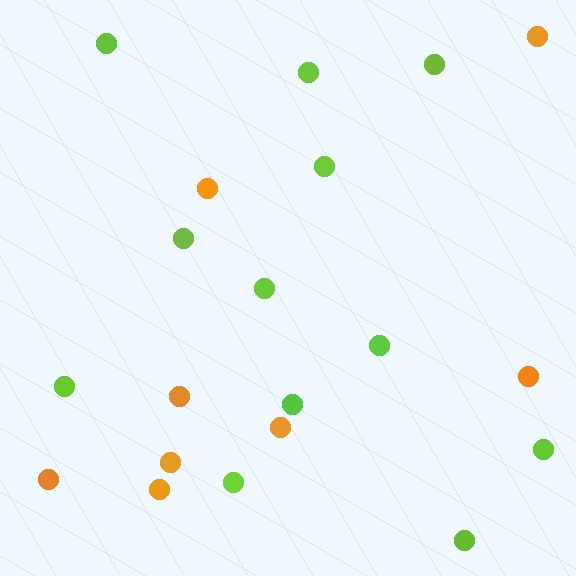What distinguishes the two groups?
There are 2 groups: one group of orange circles (8) and one group of lime circles (12).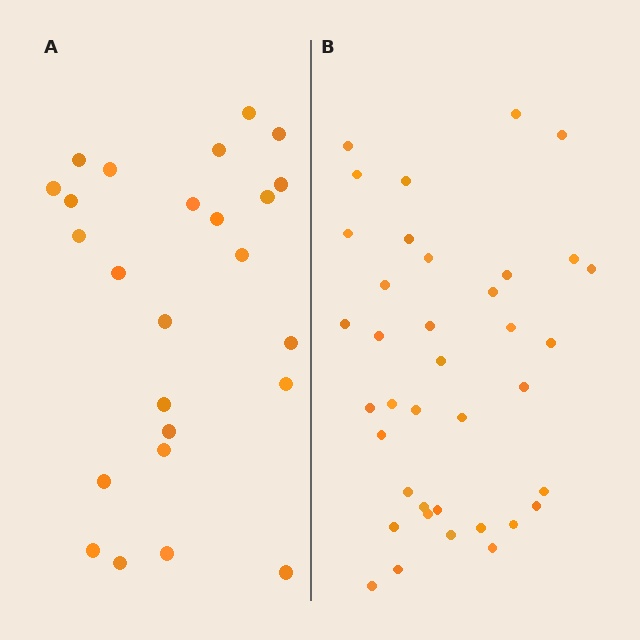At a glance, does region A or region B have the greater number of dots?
Region B (the right region) has more dots.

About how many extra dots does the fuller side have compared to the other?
Region B has approximately 15 more dots than region A.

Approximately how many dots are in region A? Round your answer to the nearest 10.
About 20 dots. (The exact count is 25, which rounds to 20.)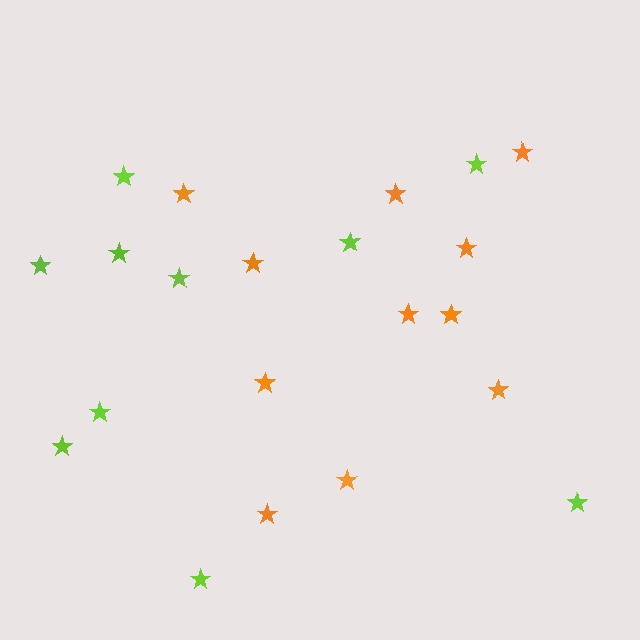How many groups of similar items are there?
There are 2 groups: one group of orange stars (11) and one group of lime stars (10).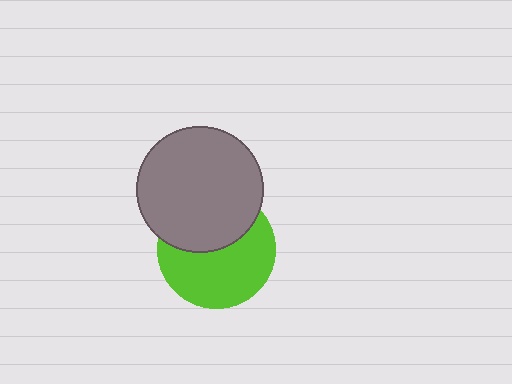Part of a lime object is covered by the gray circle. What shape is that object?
It is a circle.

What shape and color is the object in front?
The object in front is a gray circle.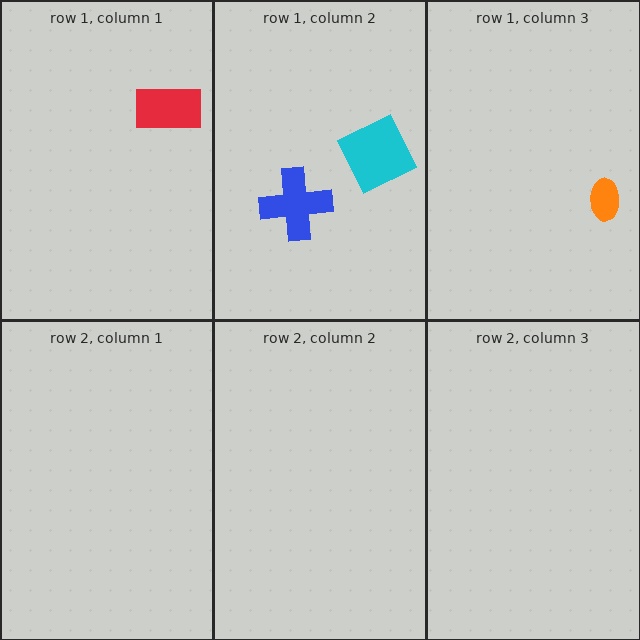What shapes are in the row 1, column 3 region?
The orange ellipse.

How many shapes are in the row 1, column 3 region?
1.